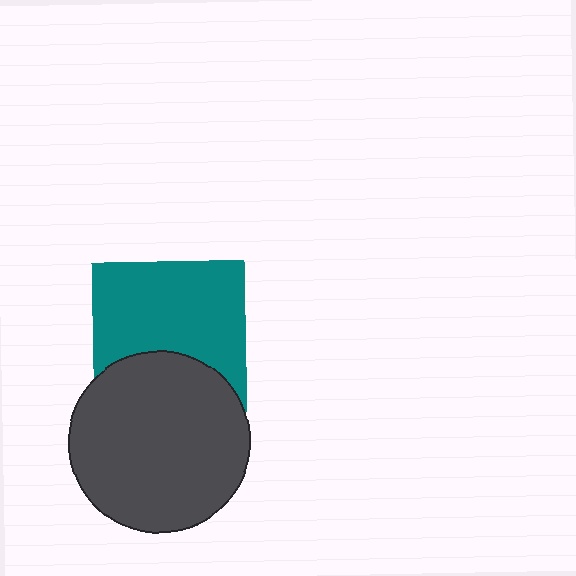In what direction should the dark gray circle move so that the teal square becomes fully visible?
The dark gray circle should move down. That is the shortest direction to clear the overlap and leave the teal square fully visible.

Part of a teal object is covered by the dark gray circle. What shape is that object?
It is a square.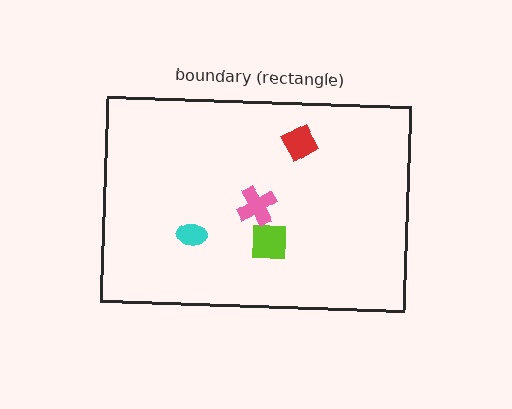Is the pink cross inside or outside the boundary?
Inside.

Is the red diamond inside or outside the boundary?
Inside.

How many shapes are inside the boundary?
4 inside, 0 outside.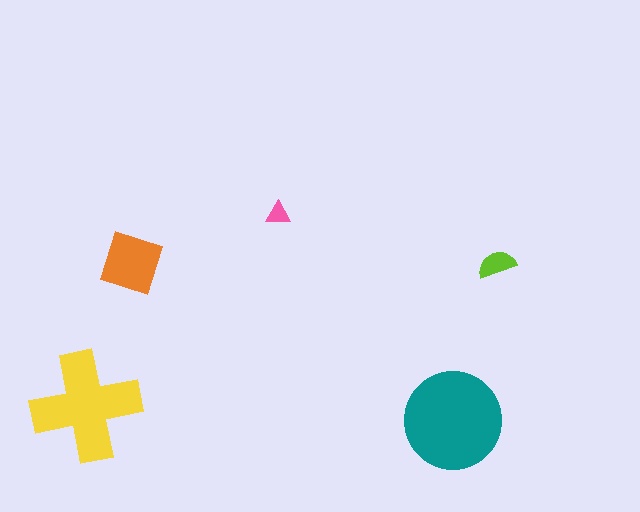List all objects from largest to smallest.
The teal circle, the yellow cross, the orange diamond, the lime semicircle, the pink triangle.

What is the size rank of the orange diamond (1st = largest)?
3rd.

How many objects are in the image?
There are 5 objects in the image.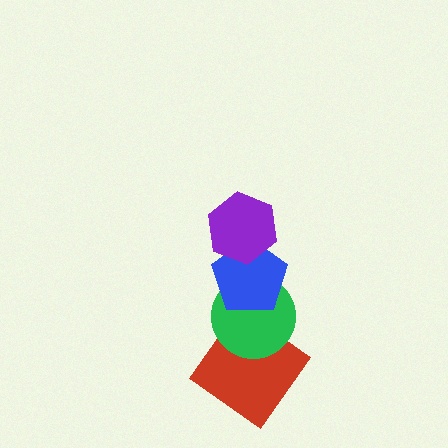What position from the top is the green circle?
The green circle is 3rd from the top.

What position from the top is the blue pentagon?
The blue pentagon is 2nd from the top.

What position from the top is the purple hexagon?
The purple hexagon is 1st from the top.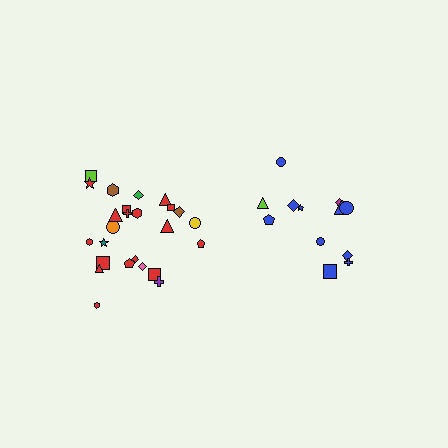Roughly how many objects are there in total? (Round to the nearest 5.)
Roughly 35 objects in total.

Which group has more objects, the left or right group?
The left group.